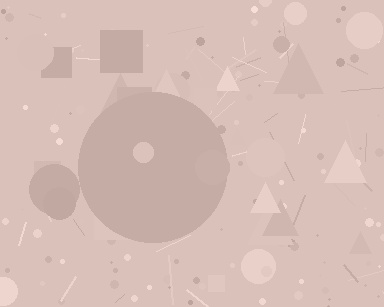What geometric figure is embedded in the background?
A circle is embedded in the background.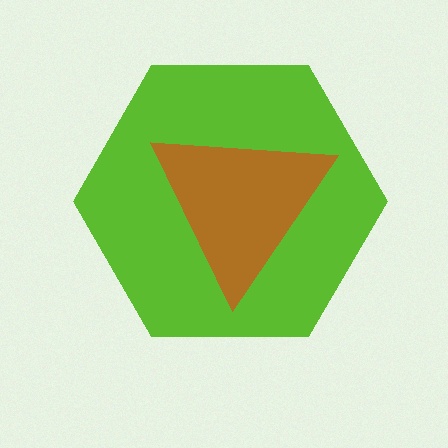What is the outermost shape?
The lime hexagon.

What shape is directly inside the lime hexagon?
The brown triangle.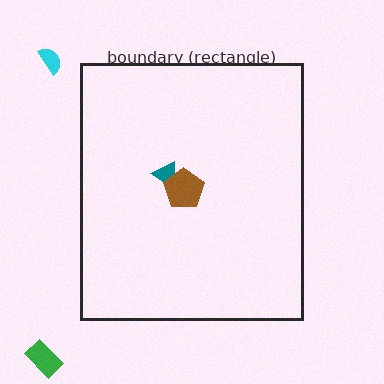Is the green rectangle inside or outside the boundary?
Outside.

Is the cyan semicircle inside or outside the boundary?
Outside.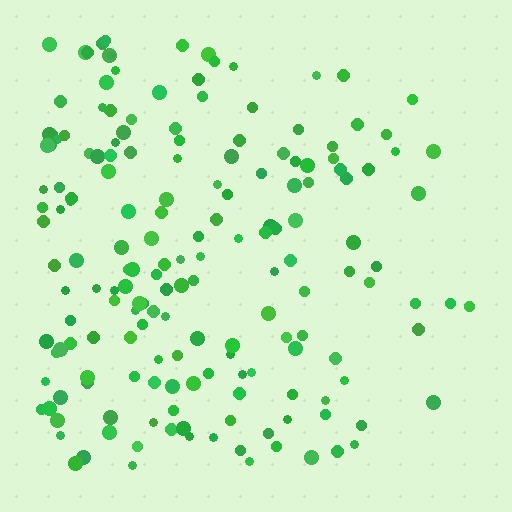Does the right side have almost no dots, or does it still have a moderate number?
Still a moderate number, just noticeably fewer than the left.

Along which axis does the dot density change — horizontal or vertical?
Horizontal.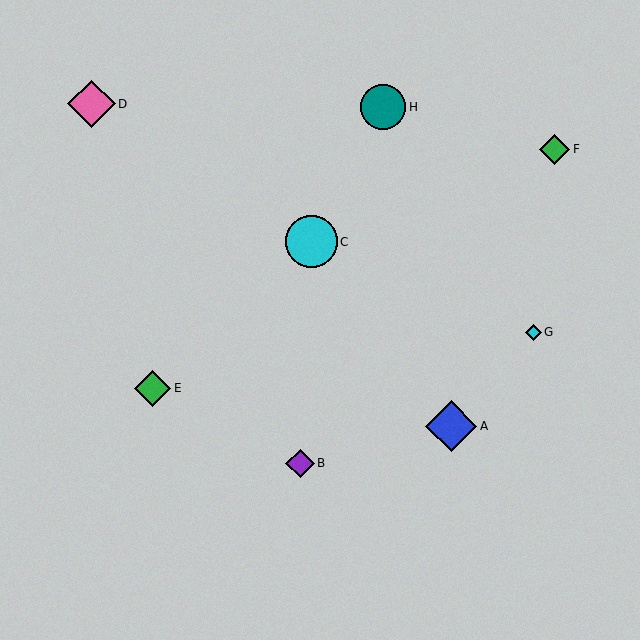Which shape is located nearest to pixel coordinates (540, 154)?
The green diamond (labeled F) at (555, 149) is nearest to that location.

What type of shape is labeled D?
Shape D is a pink diamond.